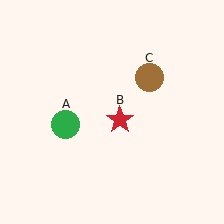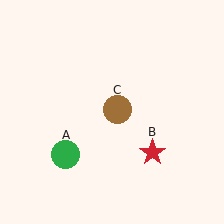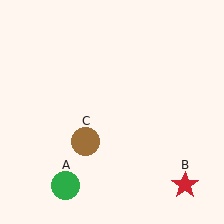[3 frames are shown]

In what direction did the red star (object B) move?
The red star (object B) moved down and to the right.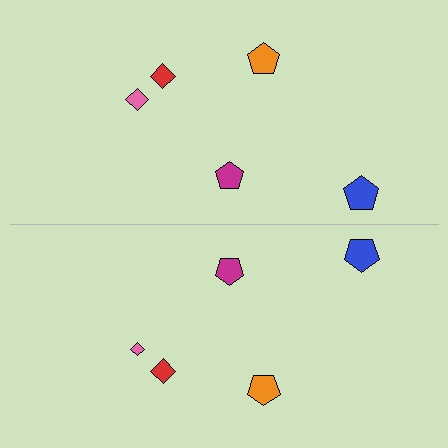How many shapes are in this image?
There are 10 shapes in this image.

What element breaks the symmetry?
The pink diamond on the bottom side has a different size than its mirror counterpart.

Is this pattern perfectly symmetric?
No, the pattern is not perfectly symmetric. The pink diamond on the bottom side has a different size than its mirror counterpart.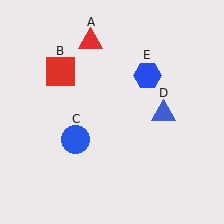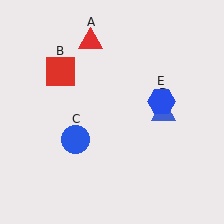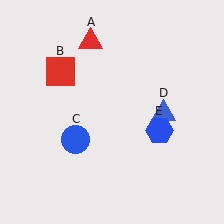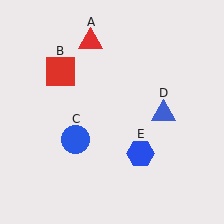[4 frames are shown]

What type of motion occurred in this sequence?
The blue hexagon (object E) rotated clockwise around the center of the scene.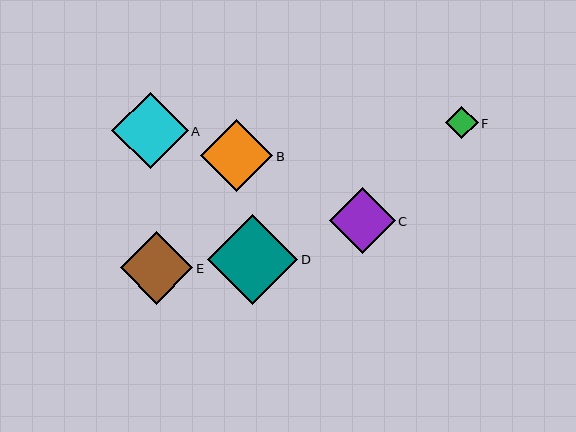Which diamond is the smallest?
Diamond F is the smallest with a size of approximately 33 pixels.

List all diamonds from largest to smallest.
From largest to smallest: D, A, E, B, C, F.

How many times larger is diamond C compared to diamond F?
Diamond C is approximately 2.0 times the size of diamond F.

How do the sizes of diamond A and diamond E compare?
Diamond A and diamond E are approximately the same size.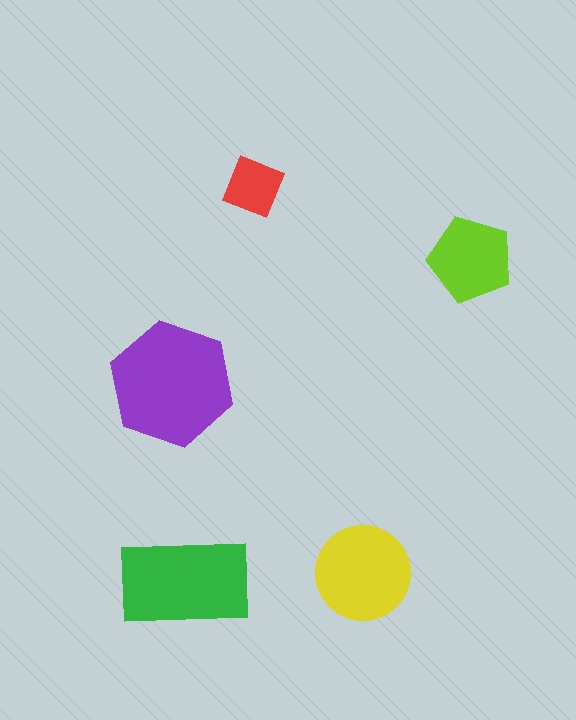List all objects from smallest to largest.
The red square, the lime pentagon, the yellow circle, the green rectangle, the purple hexagon.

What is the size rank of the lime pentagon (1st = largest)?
4th.